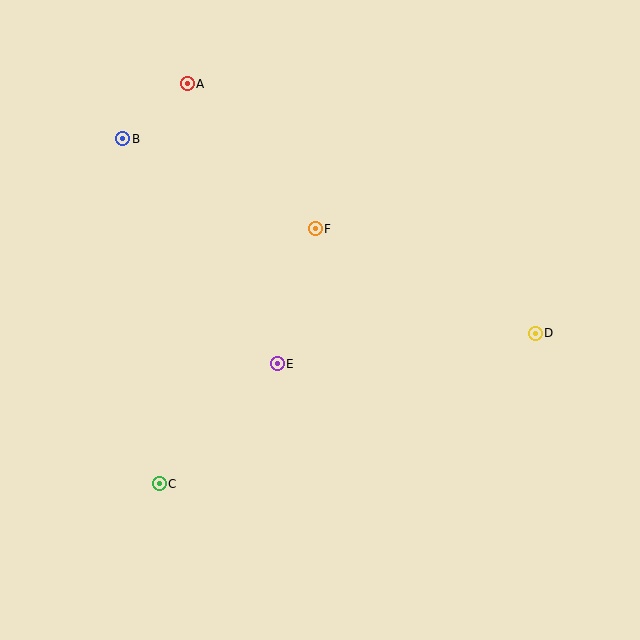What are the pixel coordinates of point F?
Point F is at (315, 229).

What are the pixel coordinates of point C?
Point C is at (159, 484).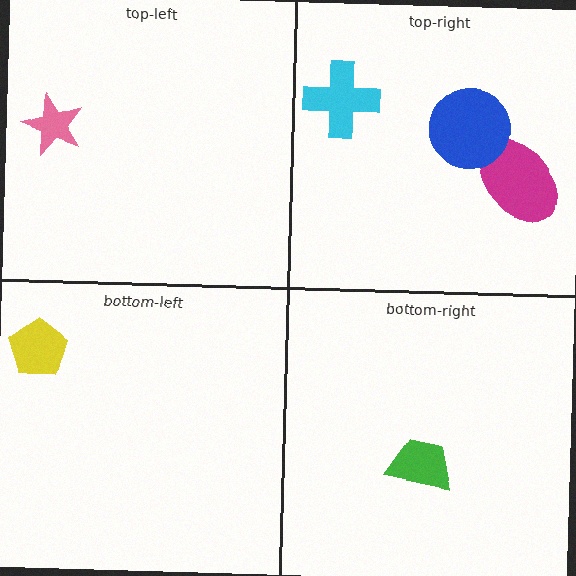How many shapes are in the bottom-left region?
1.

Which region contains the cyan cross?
The top-right region.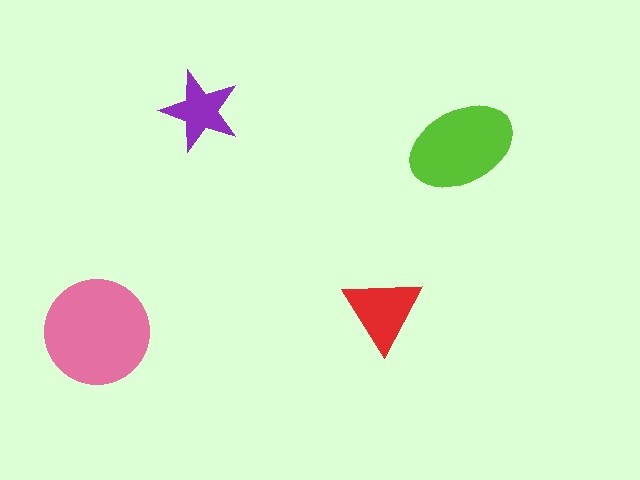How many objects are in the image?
There are 4 objects in the image.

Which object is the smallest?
The purple star.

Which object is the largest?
The pink circle.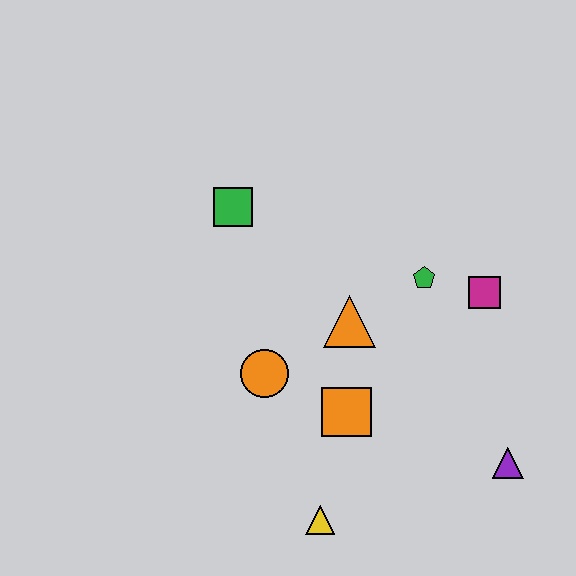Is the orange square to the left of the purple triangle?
Yes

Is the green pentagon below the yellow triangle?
No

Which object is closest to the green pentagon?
The magenta square is closest to the green pentagon.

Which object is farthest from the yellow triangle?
The green square is farthest from the yellow triangle.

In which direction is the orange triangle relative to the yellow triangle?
The orange triangle is above the yellow triangle.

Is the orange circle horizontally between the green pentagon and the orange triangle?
No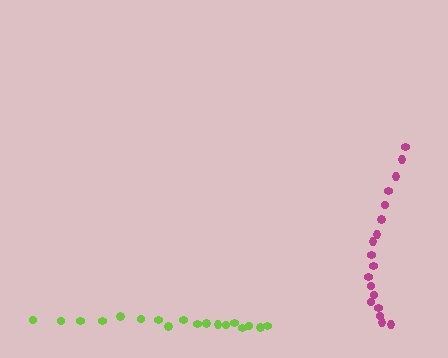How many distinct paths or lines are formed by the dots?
There are 2 distinct paths.